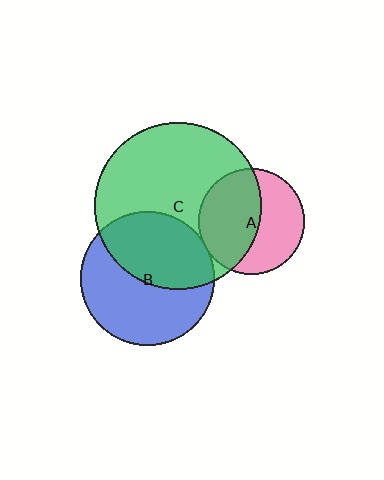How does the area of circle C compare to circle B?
Approximately 1.6 times.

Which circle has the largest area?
Circle C (green).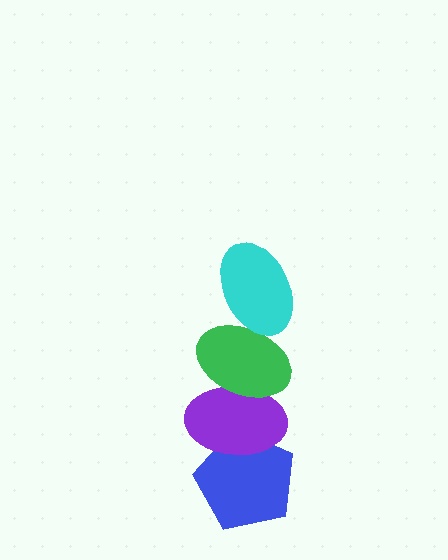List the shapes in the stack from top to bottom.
From top to bottom: the cyan ellipse, the green ellipse, the purple ellipse, the blue pentagon.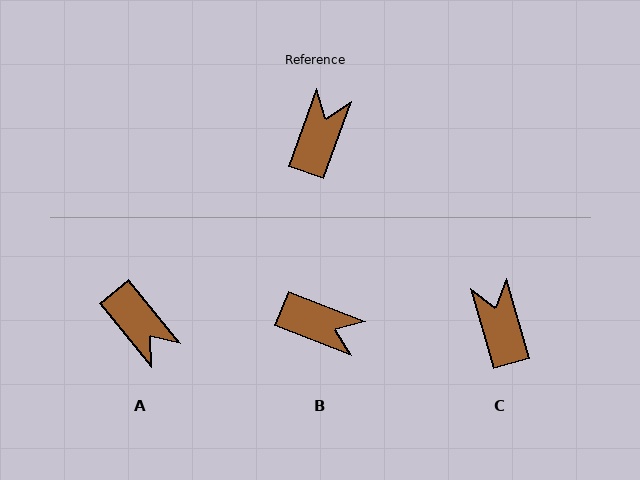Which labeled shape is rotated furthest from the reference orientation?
A, about 121 degrees away.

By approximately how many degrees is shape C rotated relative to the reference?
Approximately 36 degrees counter-clockwise.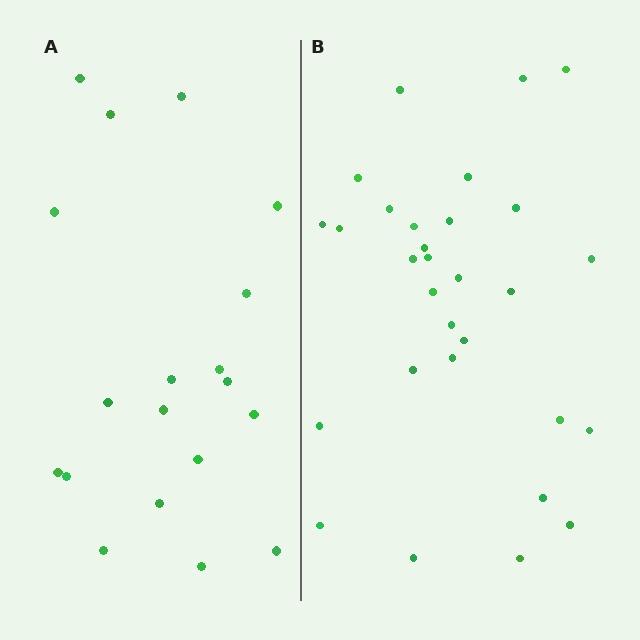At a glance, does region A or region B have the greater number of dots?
Region B (the right region) has more dots.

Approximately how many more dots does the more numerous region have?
Region B has roughly 12 or so more dots than region A.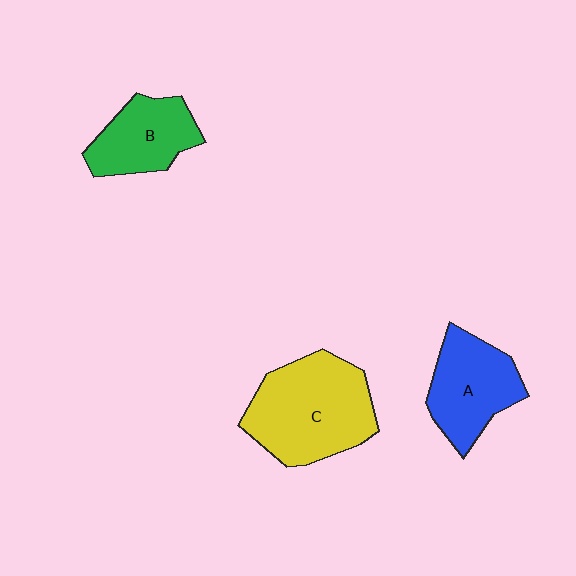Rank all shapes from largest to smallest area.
From largest to smallest: C (yellow), A (blue), B (green).